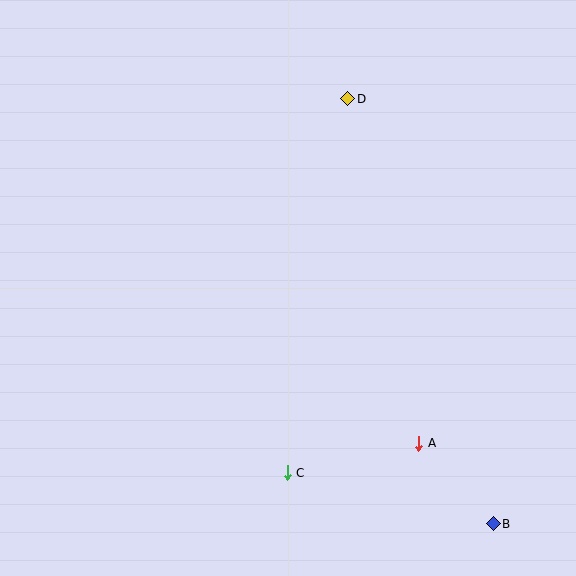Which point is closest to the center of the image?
Point C at (287, 473) is closest to the center.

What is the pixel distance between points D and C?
The distance between D and C is 379 pixels.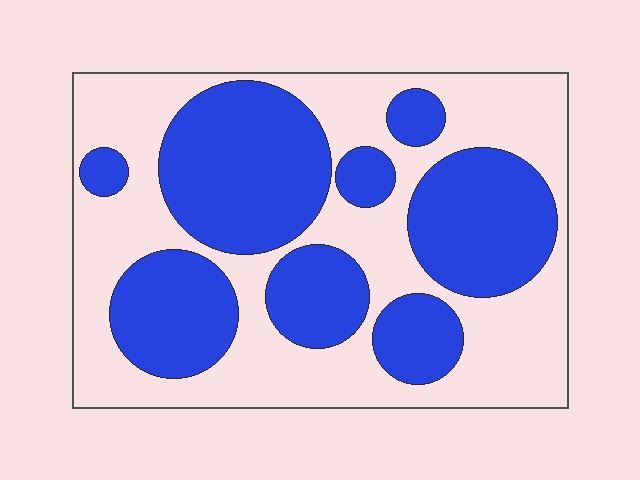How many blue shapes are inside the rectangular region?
8.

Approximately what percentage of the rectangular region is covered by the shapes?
Approximately 45%.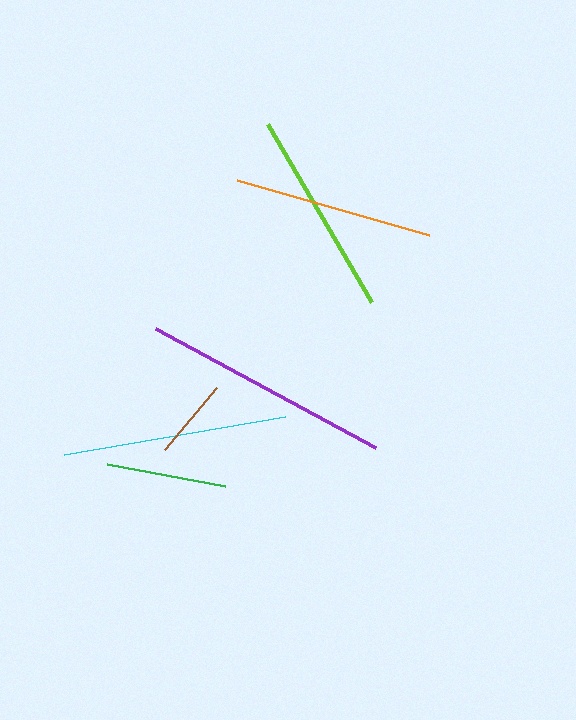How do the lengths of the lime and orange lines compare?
The lime and orange lines are approximately the same length.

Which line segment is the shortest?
The brown line is the shortest at approximately 81 pixels.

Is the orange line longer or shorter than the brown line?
The orange line is longer than the brown line.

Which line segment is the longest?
The purple line is the longest at approximately 250 pixels.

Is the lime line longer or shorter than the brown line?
The lime line is longer than the brown line.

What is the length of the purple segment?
The purple segment is approximately 250 pixels long.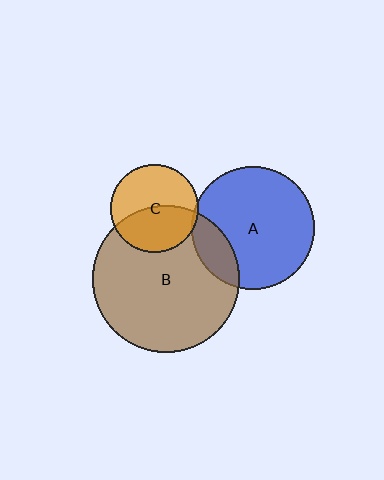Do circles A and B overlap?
Yes.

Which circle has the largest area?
Circle B (brown).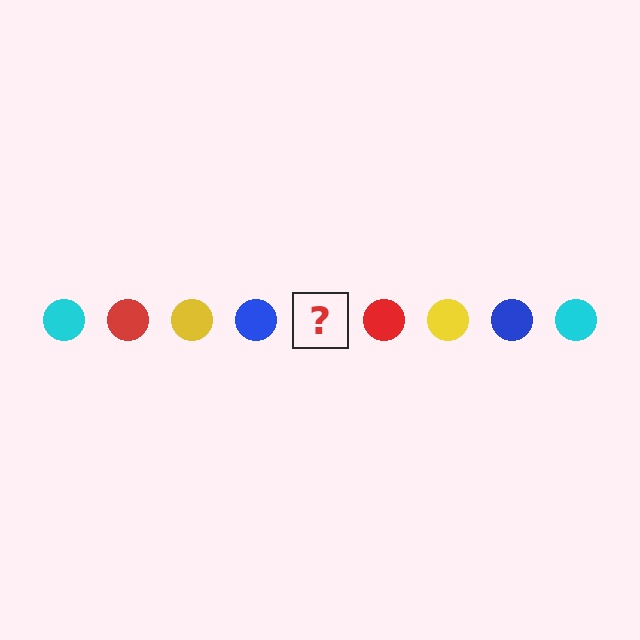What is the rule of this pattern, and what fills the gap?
The rule is that the pattern cycles through cyan, red, yellow, blue circles. The gap should be filled with a cyan circle.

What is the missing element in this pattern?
The missing element is a cyan circle.